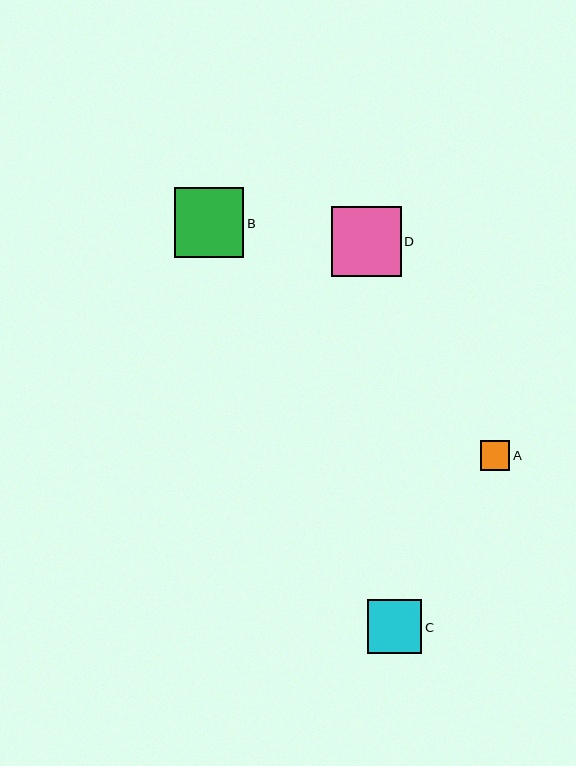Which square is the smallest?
Square A is the smallest with a size of approximately 29 pixels.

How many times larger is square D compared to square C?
Square D is approximately 1.3 times the size of square C.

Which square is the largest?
Square B is the largest with a size of approximately 70 pixels.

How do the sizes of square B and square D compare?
Square B and square D are approximately the same size.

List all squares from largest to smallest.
From largest to smallest: B, D, C, A.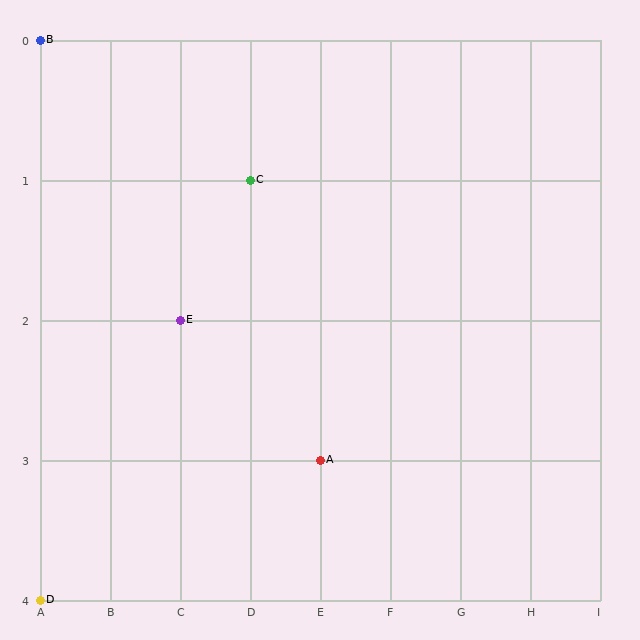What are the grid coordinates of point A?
Point A is at grid coordinates (E, 3).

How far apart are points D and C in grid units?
Points D and C are 3 columns and 3 rows apart (about 4.2 grid units diagonally).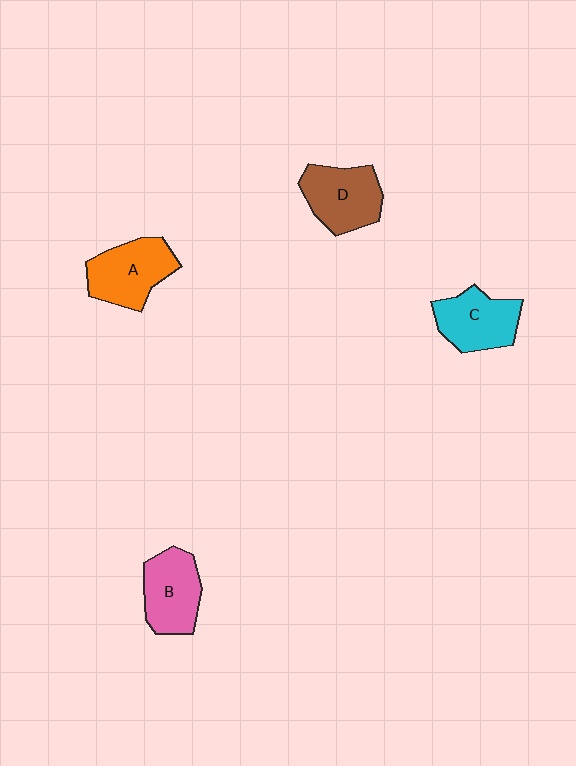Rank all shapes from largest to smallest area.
From largest to smallest: A (orange), D (brown), B (pink), C (cyan).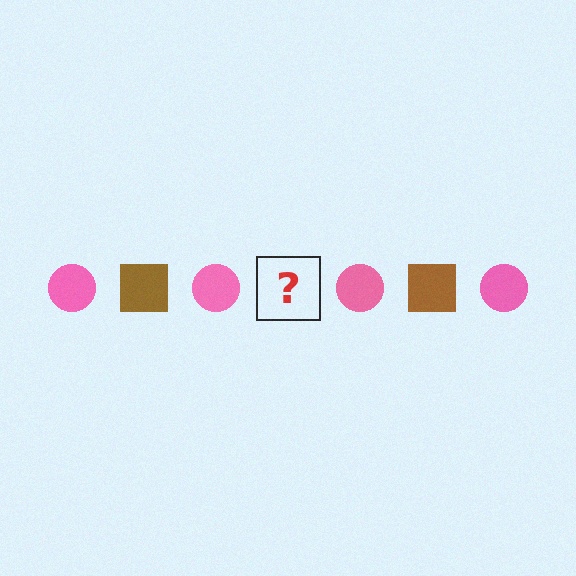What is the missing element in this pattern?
The missing element is a brown square.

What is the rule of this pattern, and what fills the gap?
The rule is that the pattern alternates between pink circle and brown square. The gap should be filled with a brown square.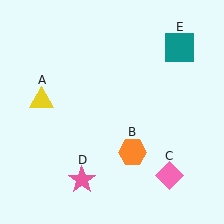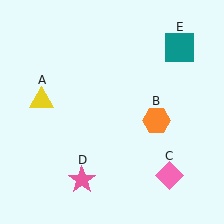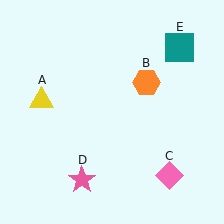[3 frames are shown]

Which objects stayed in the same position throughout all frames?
Yellow triangle (object A) and pink diamond (object C) and pink star (object D) and teal square (object E) remained stationary.